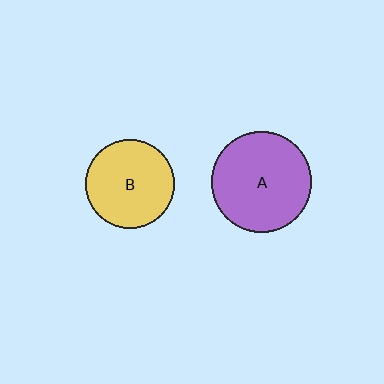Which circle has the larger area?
Circle A (purple).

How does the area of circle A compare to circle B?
Approximately 1.3 times.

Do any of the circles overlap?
No, none of the circles overlap.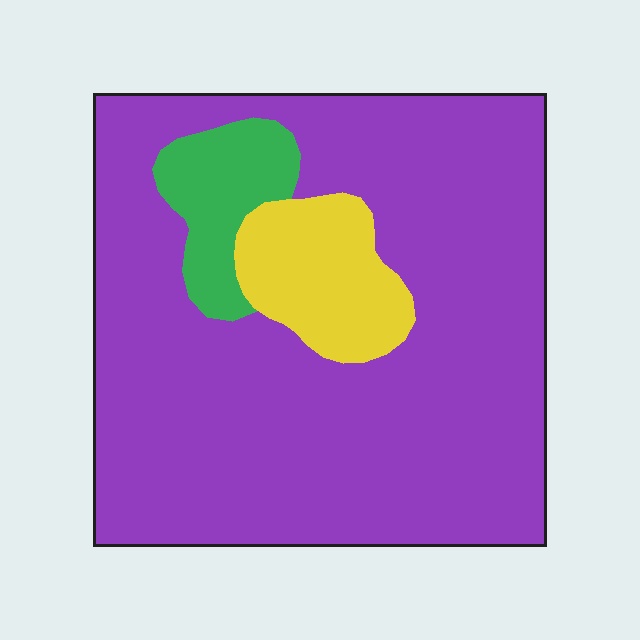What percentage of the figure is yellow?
Yellow takes up less than a quarter of the figure.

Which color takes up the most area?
Purple, at roughly 80%.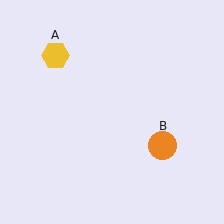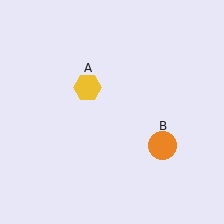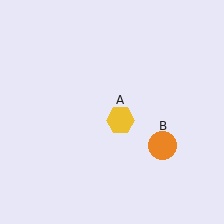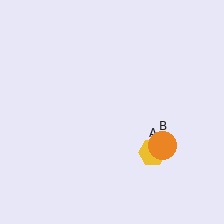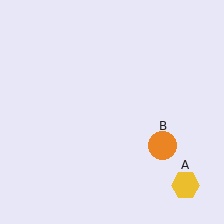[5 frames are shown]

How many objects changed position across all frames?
1 object changed position: yellow hexagon (object A).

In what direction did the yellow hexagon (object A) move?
The yellow hexagon (object A) moved down and to the right.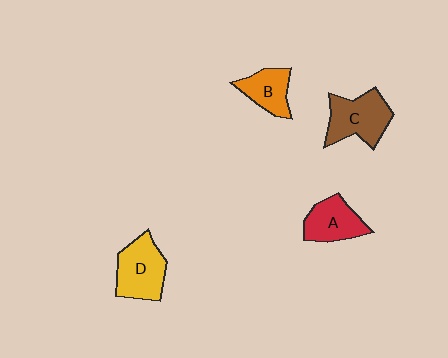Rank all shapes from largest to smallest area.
From largest to smallest: C (brown), D (yellow), A (red), B (orange).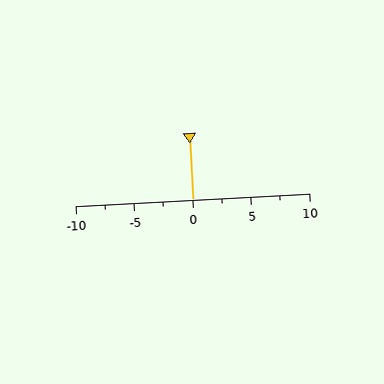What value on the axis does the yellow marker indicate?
The marker indicates approximately 0.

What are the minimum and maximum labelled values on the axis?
The axis runs from -10 to 10.